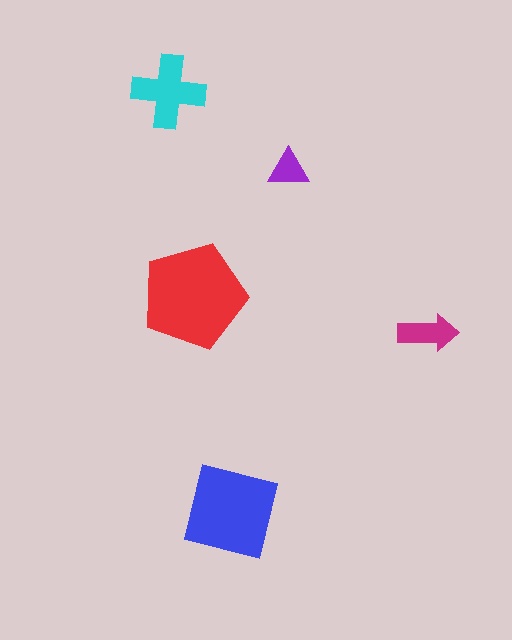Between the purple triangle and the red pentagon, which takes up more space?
The red pentagon.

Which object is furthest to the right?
The magenta arrow is rightmost.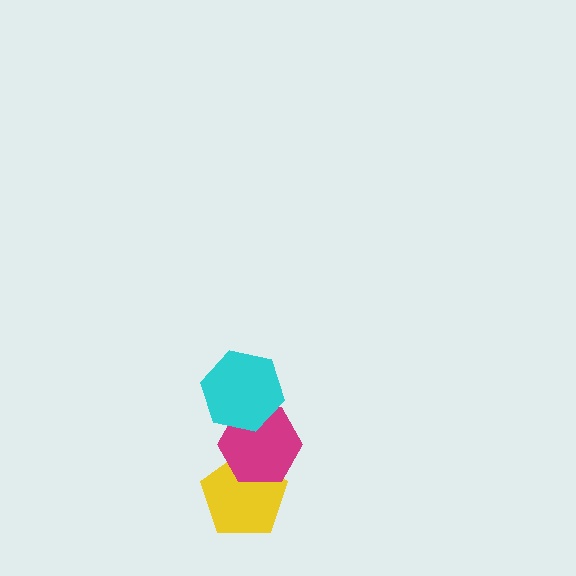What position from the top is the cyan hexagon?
The cyan hexagon is 1st from the top.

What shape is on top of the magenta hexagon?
The cyan hexagon is on top of the magenta hexagon.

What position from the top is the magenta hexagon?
The magenta hexagon is 2nd from the top.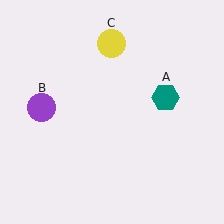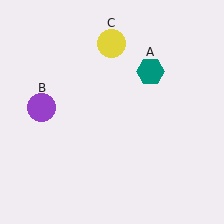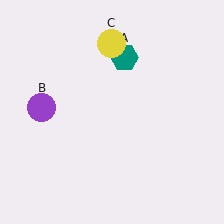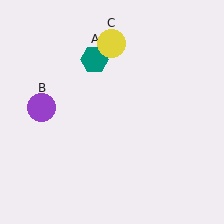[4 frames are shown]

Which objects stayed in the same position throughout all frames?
Purple circle (object B) and yellow circle (object C) remained stationary.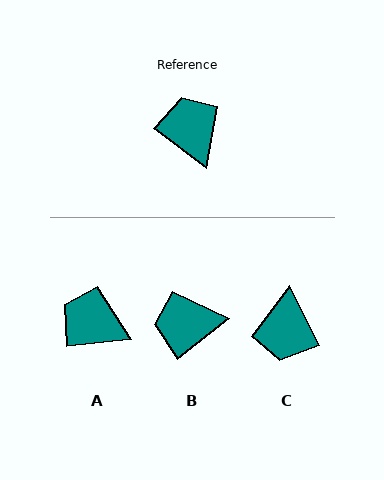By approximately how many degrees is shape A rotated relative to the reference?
Approximately 44 degrees counter-clockwise.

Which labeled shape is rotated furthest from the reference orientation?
C, about 154 degrees away.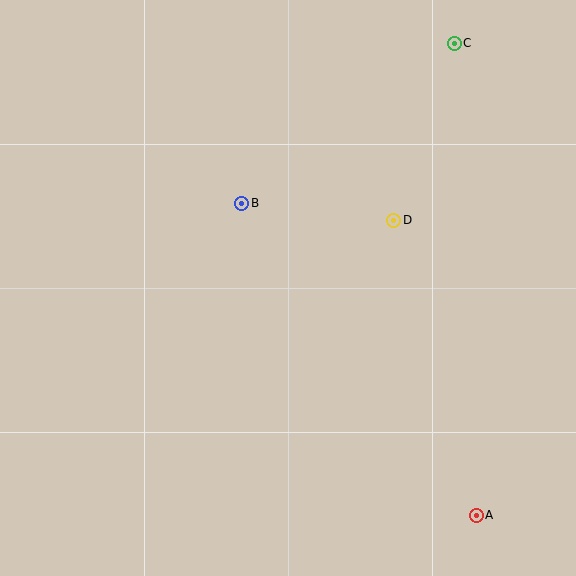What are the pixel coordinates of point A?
Point A is at (476, 515).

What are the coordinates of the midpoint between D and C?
The midpoint between D and C is at (424, 132).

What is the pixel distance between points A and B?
The distance between A and B is 390 pixels.